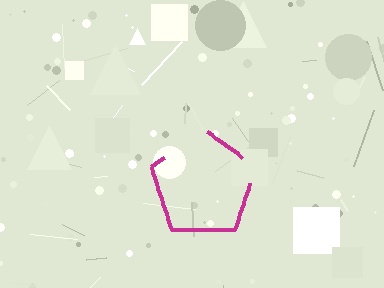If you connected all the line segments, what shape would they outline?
They would outline a pentagon.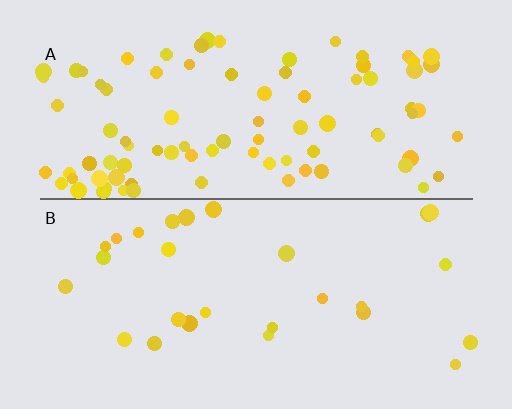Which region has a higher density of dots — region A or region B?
A (the top).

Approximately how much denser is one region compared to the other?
Approximately 3.3× — region A over region B.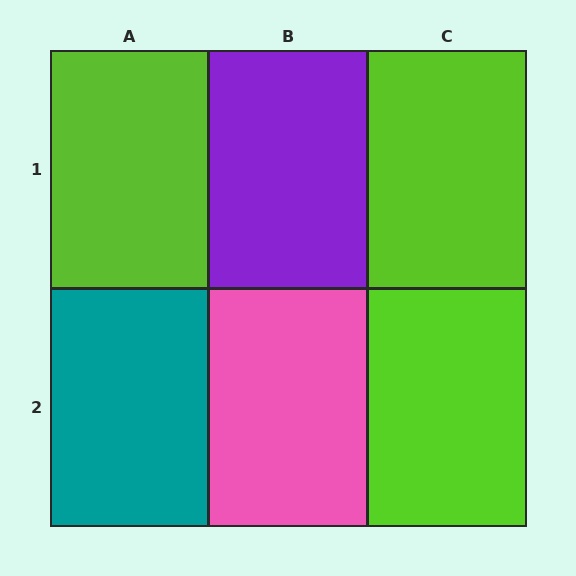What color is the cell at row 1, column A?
Lime.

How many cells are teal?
1 cell is teal.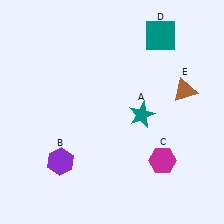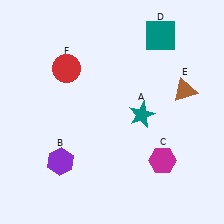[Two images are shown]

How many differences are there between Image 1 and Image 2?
There is 1 difference between the two images.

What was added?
A red circle (F) was added in Image 2.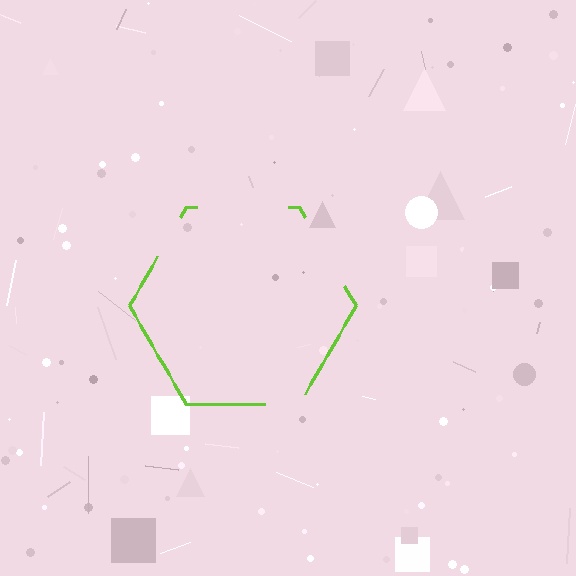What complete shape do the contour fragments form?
The contour fragments form a hexagon.